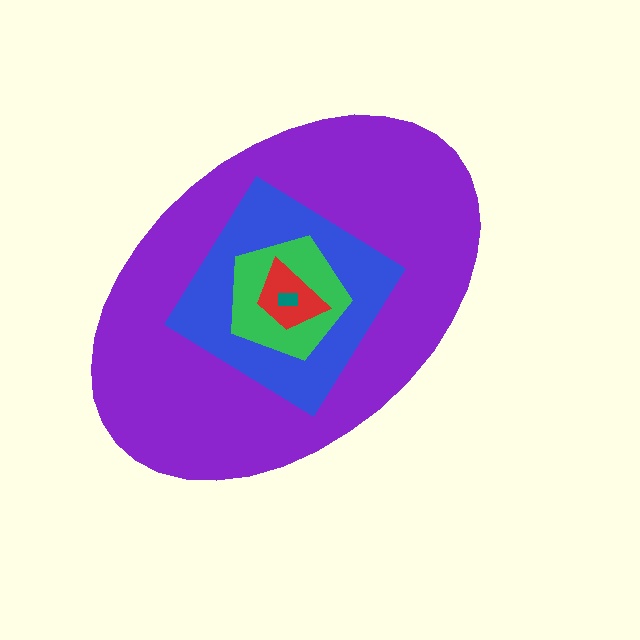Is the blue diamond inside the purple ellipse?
Yes.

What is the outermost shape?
The purple ellipse.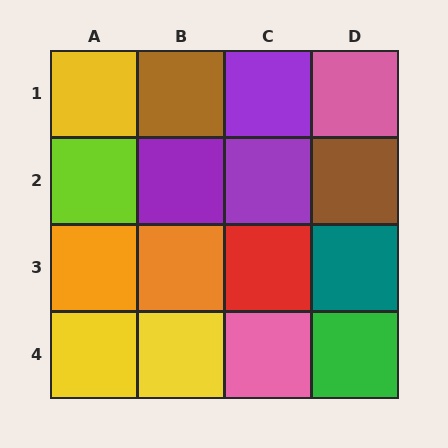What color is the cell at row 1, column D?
Pink.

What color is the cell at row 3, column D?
Teal.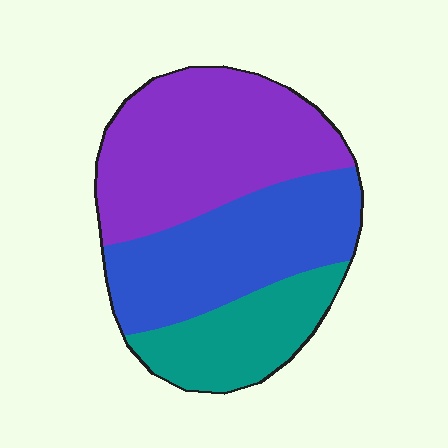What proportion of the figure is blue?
Blue takes up about three eighths (3/8) of the figure.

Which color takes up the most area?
Purple, at roughly 45%.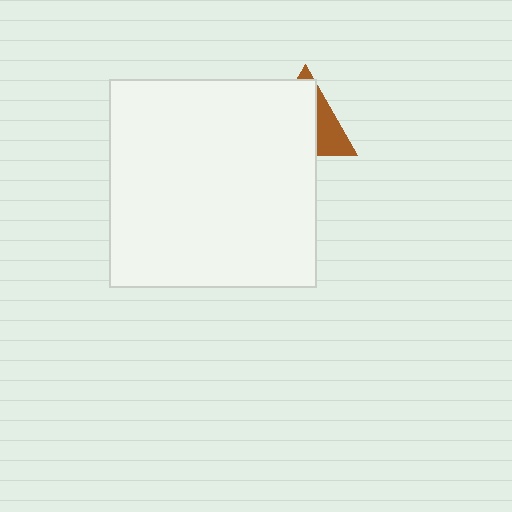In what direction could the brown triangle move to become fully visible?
The brown triangle could move toward the upper-right. That would shift it out from behind the white rectangle entirely.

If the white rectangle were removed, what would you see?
You would see the complete brown triangle.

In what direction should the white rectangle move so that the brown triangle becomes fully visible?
The white rectangle should move toward the lower-left. That is the shortest direction to clear the overlap and leave the brown triangle fully visible.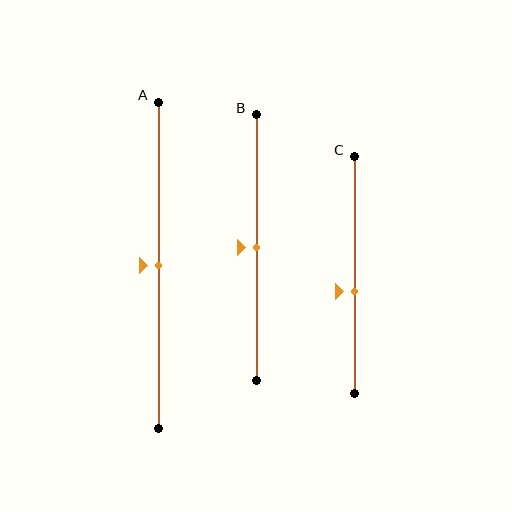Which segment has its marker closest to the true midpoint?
Segment A has its marker closest to the true midpoint.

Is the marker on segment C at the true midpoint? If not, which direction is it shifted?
No, the marker on segment C is shifted downward by about 7% of the segment length.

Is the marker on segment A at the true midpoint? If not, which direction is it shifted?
Yes, the marker on segment A is at the true midpoint.